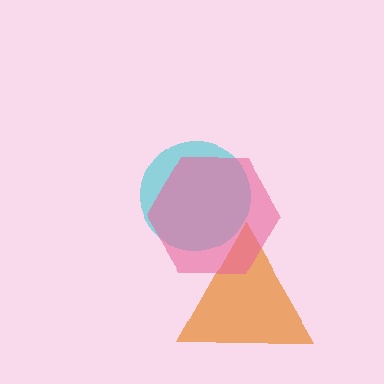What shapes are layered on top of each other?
The layered shapes are: a cyan circle, an orange triangle, a pink hexagon.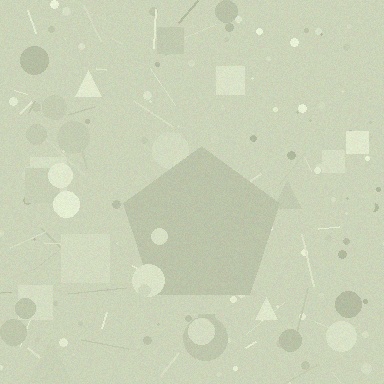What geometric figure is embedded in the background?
A pentagon is embedded in the background.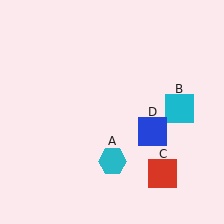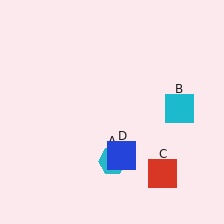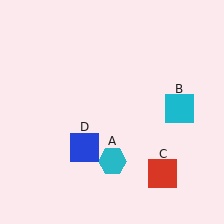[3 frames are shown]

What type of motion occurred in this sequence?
The blue square (object D) rotated clockwise around the center of the scene.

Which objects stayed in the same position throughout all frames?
Cyan hexagon (object A) and cyan square (object B) and red square (object C) remained stationary.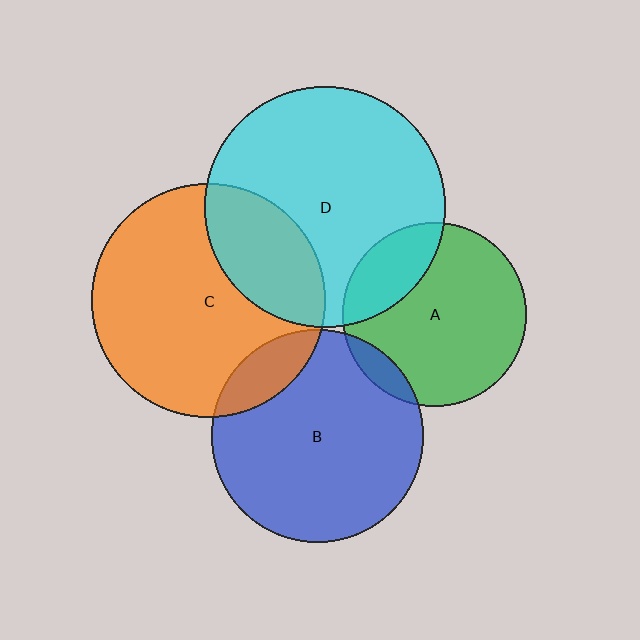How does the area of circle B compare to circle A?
Approximately 1.3 times.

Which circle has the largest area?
Circle D (cyan).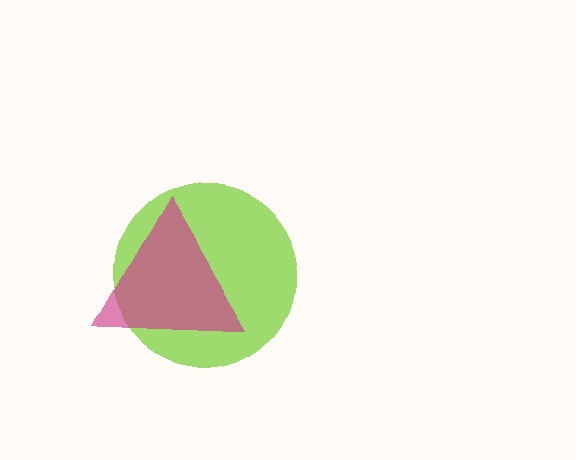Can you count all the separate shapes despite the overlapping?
Yes, there are 2 separate shapes.